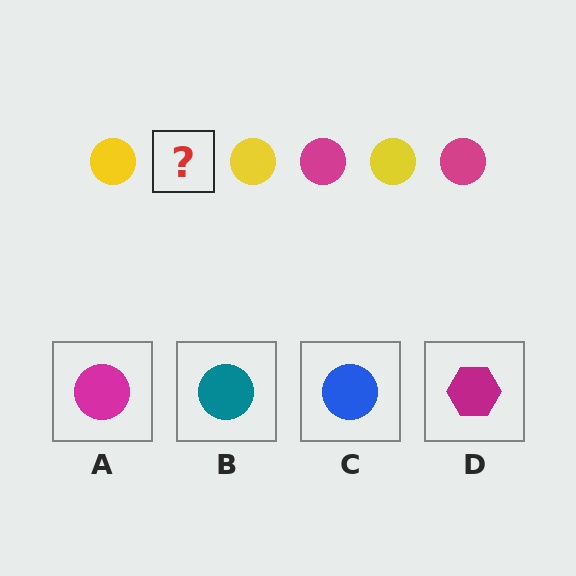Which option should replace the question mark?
Option A.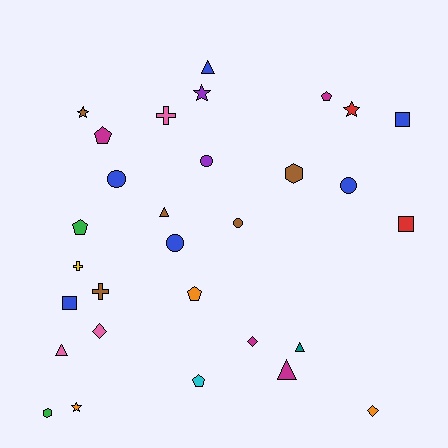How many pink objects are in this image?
There are 3 pink objects.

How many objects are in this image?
There are 30 objects.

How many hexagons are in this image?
There are 2 hexagons.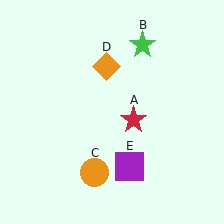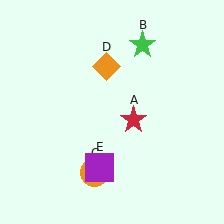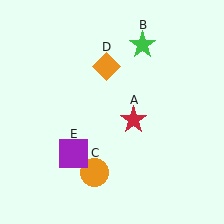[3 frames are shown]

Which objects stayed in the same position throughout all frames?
Red star (object A) and green star (object B) and orange circle (object C) and orange diamond (object D) remained stationary.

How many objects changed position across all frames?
1 object changed position: purple square (object E).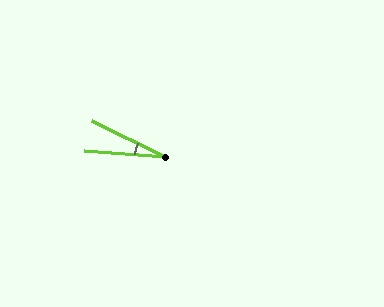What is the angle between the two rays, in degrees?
Approximately 22 degrees.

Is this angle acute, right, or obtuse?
It is acute.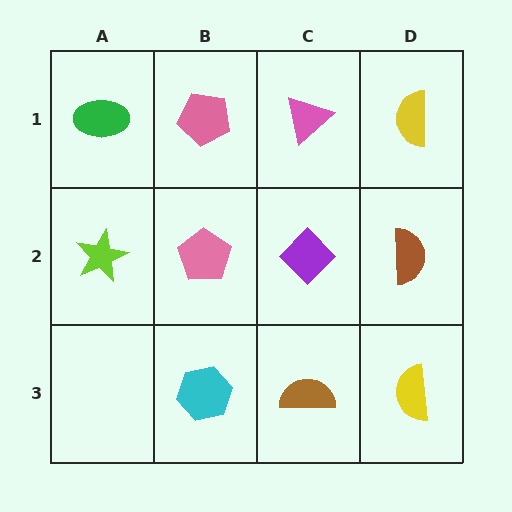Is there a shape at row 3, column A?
No, that cell is empty.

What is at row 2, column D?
A brown semicircle.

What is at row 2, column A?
A lime star.